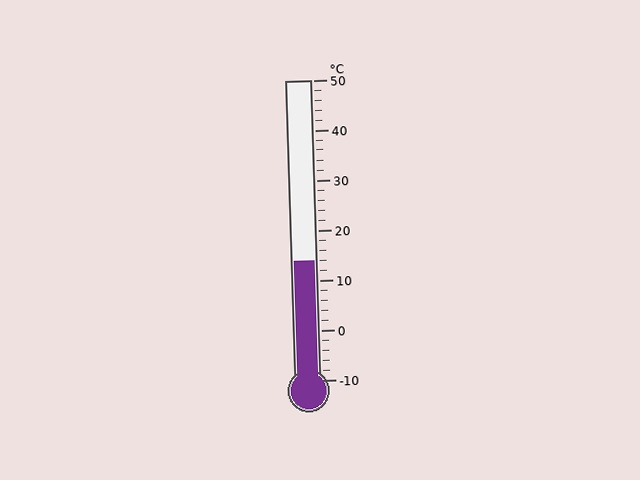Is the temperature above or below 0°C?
The temperature is above 0°C.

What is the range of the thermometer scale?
The thermometer scale ranges from -10°C to 50°C.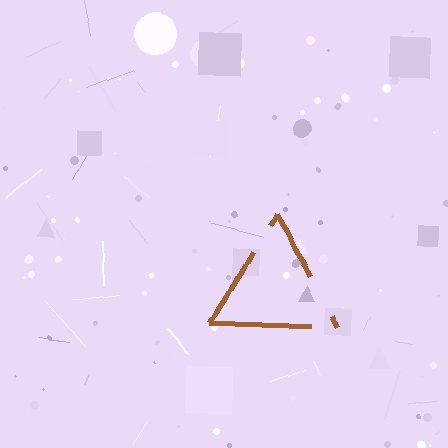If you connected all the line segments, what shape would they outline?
They would outline a triangle.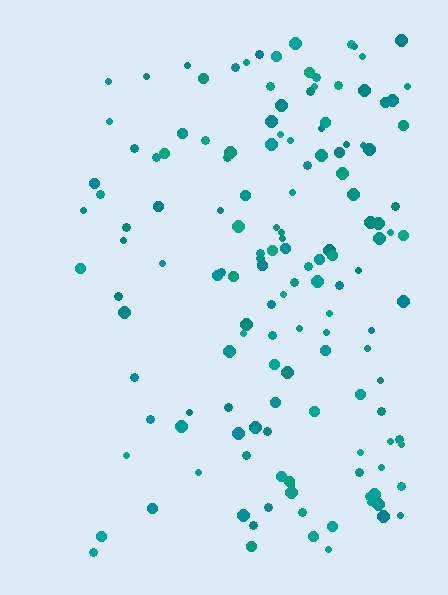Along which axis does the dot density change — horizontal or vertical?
Horizontal.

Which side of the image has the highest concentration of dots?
The right.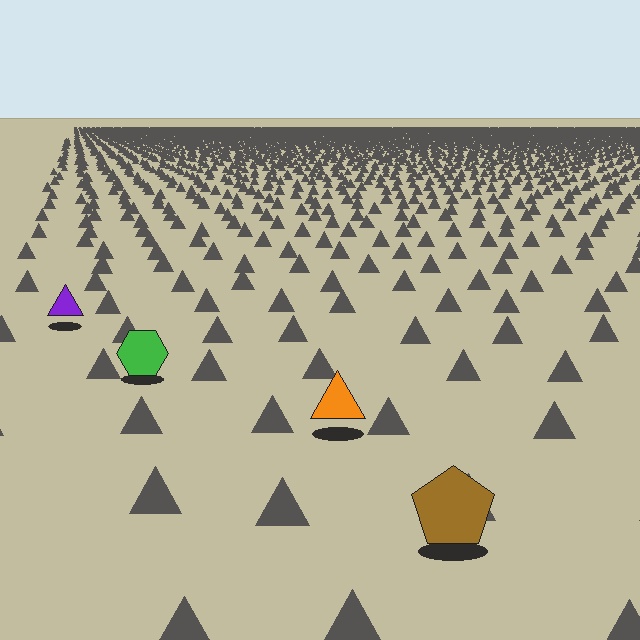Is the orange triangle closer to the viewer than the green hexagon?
Yes. The orange triangle is closer — you can tell from the texture gradient: the ground texture is coarser near it.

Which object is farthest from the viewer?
The purple triangle is farthest from the viewer. It appears smaller and the ground texture around it is denser.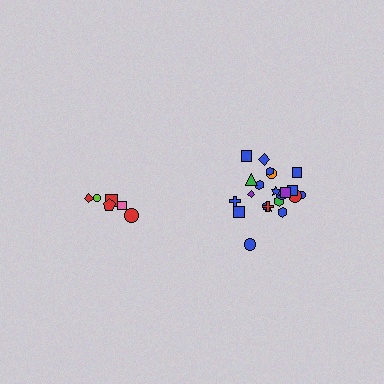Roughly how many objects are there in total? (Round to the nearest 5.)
Roughly 30 objects in total.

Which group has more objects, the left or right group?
The right group.